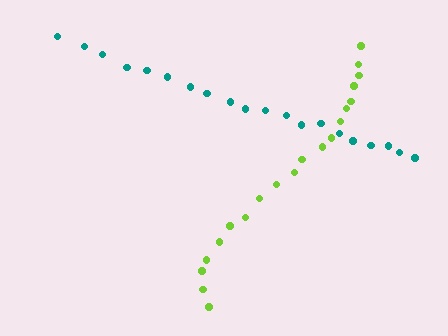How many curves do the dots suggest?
There are 2 distinct paths.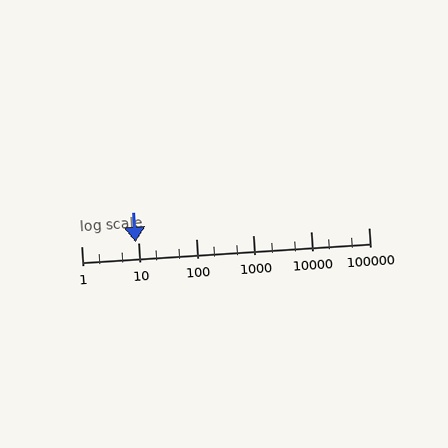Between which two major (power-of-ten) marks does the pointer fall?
The pointer is between 1 and 10.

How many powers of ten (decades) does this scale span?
The scale spans 5 decades, from 1 to 100000.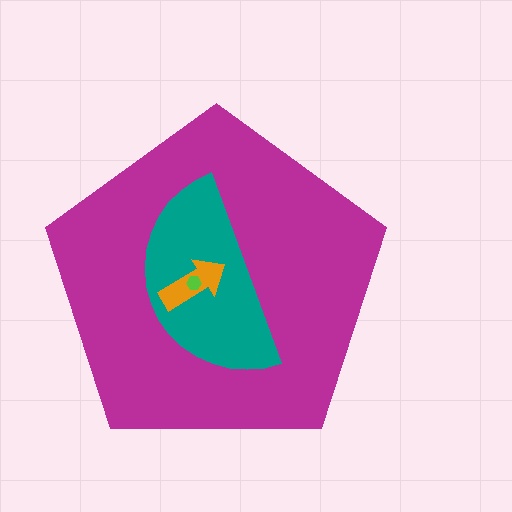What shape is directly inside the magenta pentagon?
The teal semicircle.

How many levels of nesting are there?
4.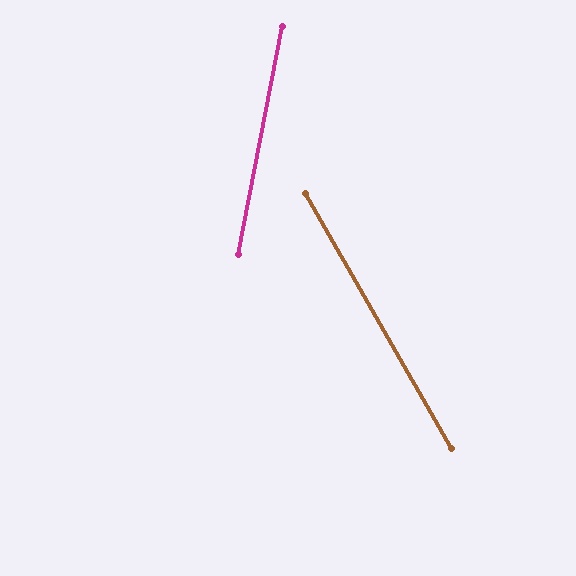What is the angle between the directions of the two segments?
Approximately 41 degrees.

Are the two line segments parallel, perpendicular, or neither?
Neither parallel nor perpendicular — they differ by about 41°.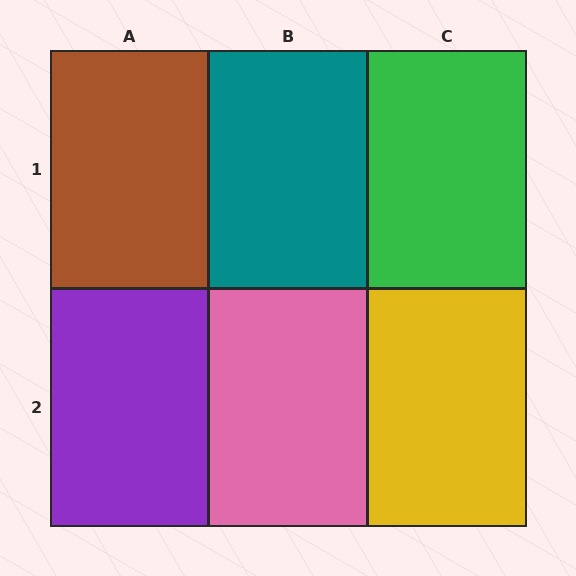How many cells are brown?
1 cell is brown.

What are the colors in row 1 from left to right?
Brown, teal, green.